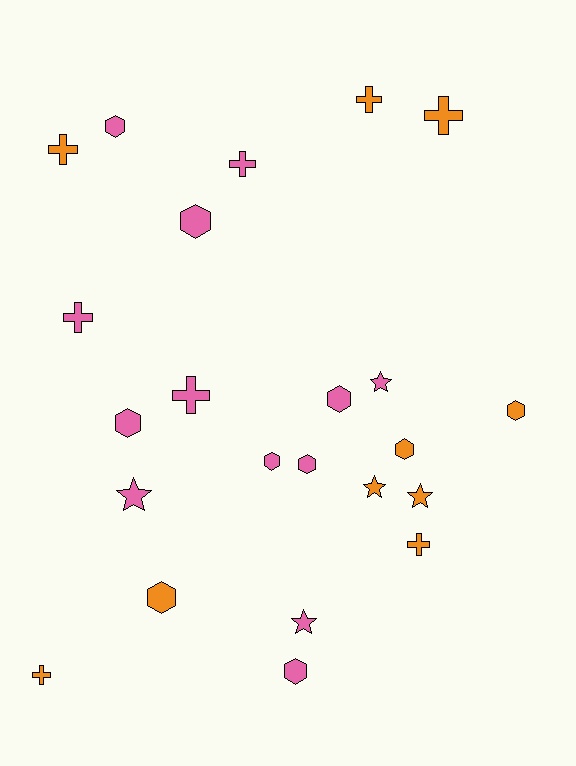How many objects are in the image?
There are 23 objects.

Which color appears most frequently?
Pink, with 13 objects.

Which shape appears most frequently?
Hexagon, with 10 objects.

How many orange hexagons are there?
There are 3 orange hexagons.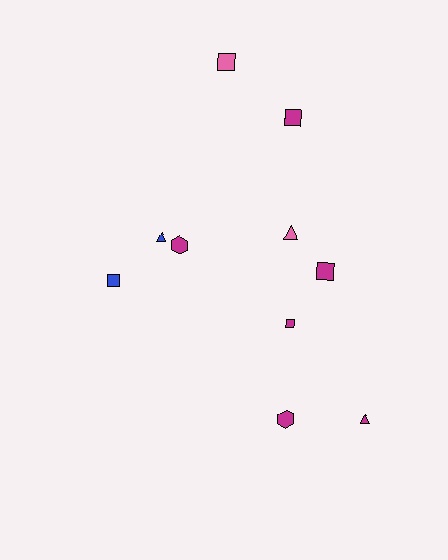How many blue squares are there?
There is 1 blue square.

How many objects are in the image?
There are 10 objects.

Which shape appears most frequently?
Square, with 5 objects.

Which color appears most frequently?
Magenta, with 6 objects.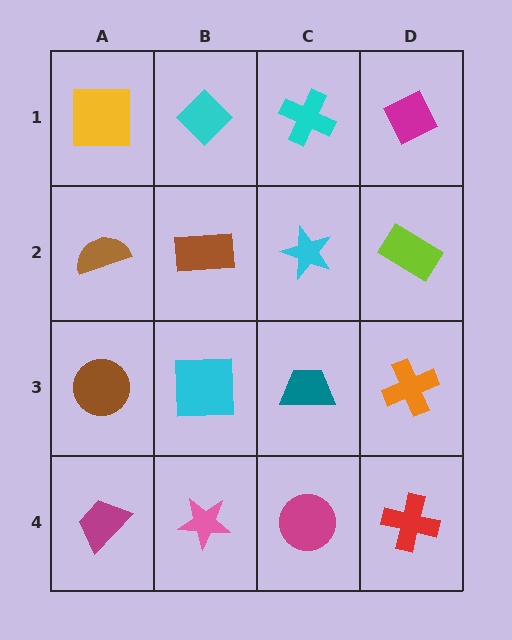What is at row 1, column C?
A cyan cross.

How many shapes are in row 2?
4 shapes.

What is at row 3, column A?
A brown circle.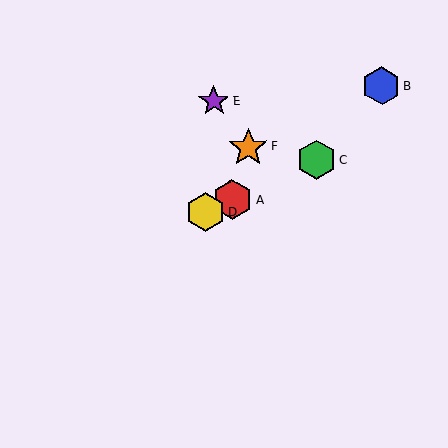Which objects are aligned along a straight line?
Objects A, C, D are aligned along a straight line.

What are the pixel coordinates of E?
Object E is at (214, 101).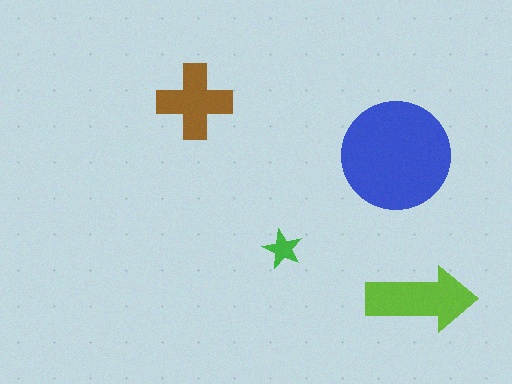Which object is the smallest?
The green star.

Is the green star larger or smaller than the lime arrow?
Smaller.